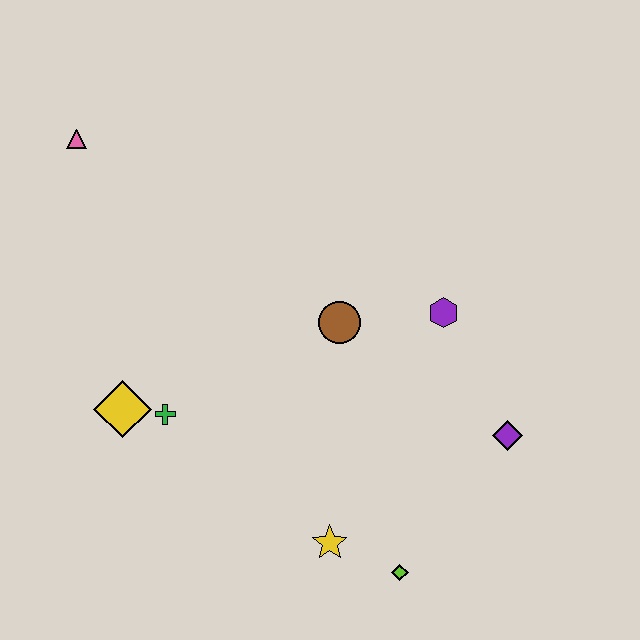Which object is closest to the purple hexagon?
The brown circle is closest to the purple hexagon.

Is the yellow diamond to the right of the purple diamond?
No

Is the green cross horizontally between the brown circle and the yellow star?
No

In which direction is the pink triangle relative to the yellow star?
The pink triangle is above the yellow star.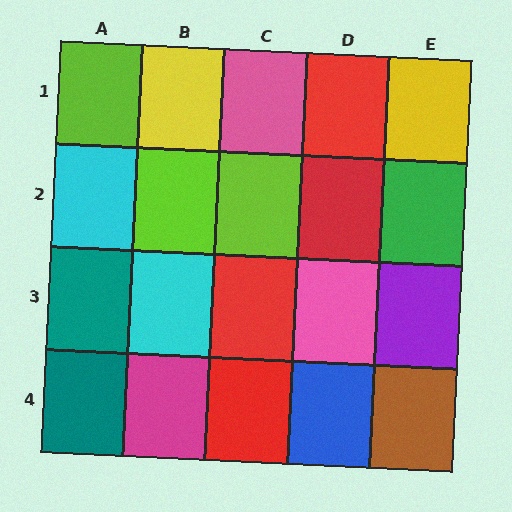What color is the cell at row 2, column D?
Red.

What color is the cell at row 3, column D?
Pink.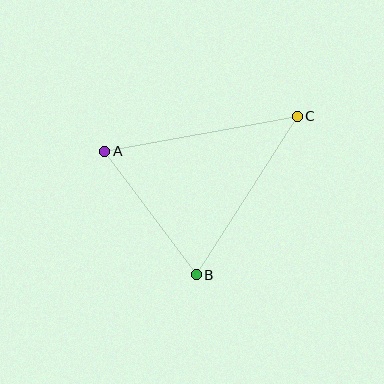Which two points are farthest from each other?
Points A and C are farthest from each other.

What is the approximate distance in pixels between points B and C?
The distance between B and C is approximately 188 pixels.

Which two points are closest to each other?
Points A and B are closest to each other.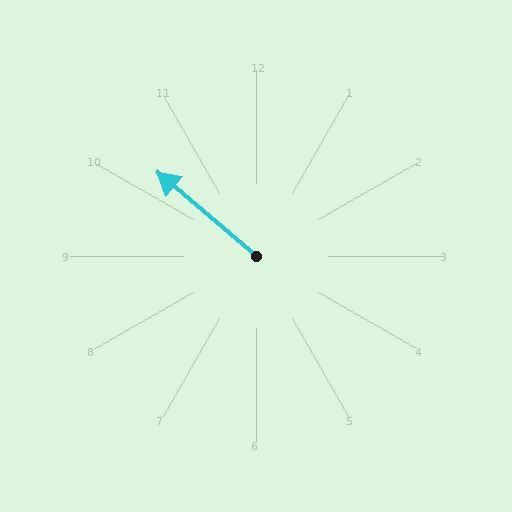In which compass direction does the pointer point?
Northwest.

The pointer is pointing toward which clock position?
Roughly 10 o'clock.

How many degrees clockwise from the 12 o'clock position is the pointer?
Approximately 310 degrees.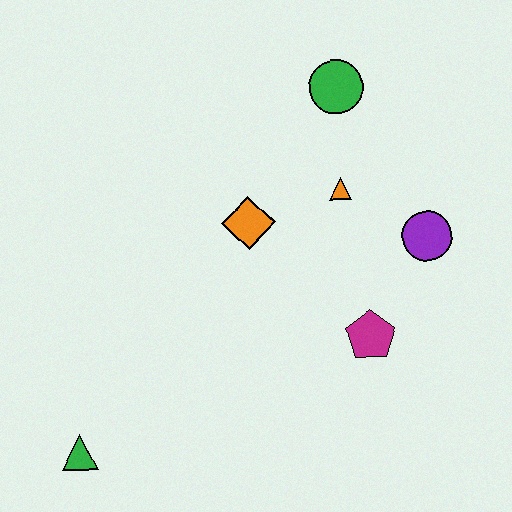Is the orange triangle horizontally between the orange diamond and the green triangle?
No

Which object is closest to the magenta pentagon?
The purple circle is closest to the magenta pentagon.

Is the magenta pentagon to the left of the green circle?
No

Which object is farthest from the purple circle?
The green triangle is farthest from the purple circle.